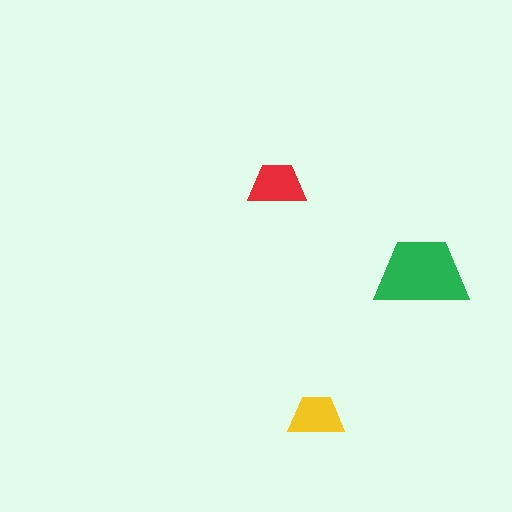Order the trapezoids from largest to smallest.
the green one, the red one, the yellow one.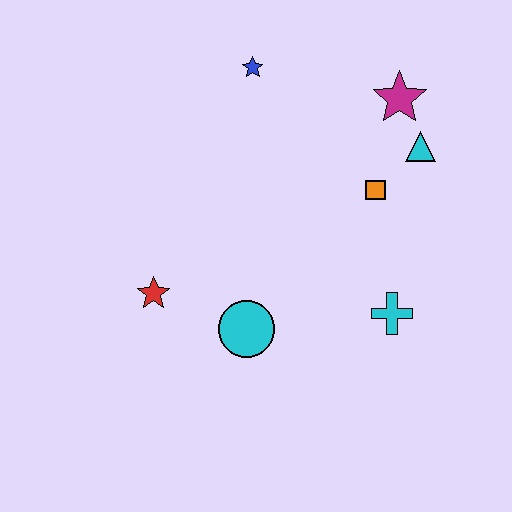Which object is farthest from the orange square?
The red star is farthest from the orange square.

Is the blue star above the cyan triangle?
Yes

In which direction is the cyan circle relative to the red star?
The cyan circle is to the right of the red star.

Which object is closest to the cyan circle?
The red star is closest to the cyan circle.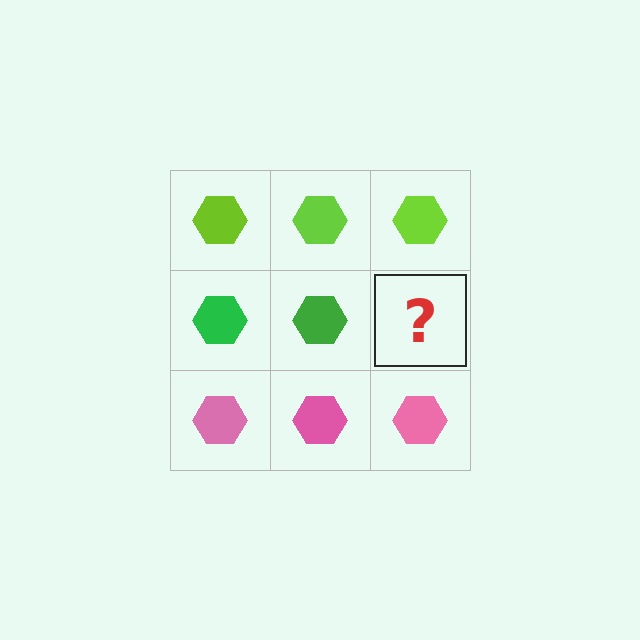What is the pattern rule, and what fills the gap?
The rule is that each row has a consistent color. The gap should be filled with a green hexagon.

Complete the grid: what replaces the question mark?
The question mark should be replaced with a green hexagon.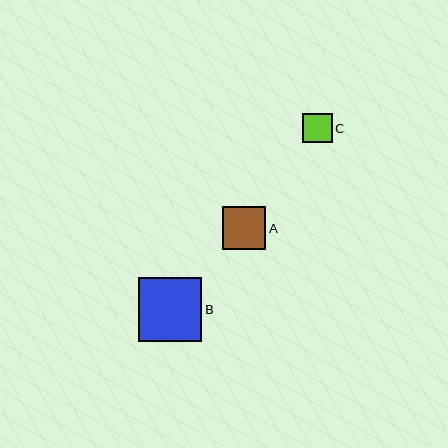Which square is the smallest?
Square C is the smallest with a size of approximately 30 pixels.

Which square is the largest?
Square B is the largest with a size of approximately 63 pixels.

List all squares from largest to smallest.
From largest to smallest: B, A, C.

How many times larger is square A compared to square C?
Square A is approximately 1.5 times the size of square C.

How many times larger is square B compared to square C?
Square B is approximately 2.1 times the size of square C.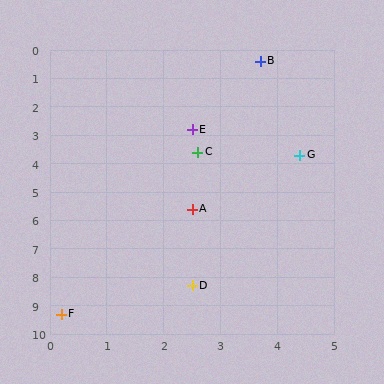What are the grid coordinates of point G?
Point G is at approximately (4.4, 3.7).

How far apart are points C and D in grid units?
Points C and D are about 4.7 grid units apart.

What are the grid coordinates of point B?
Point B is at approximately (3.7, 0.4).